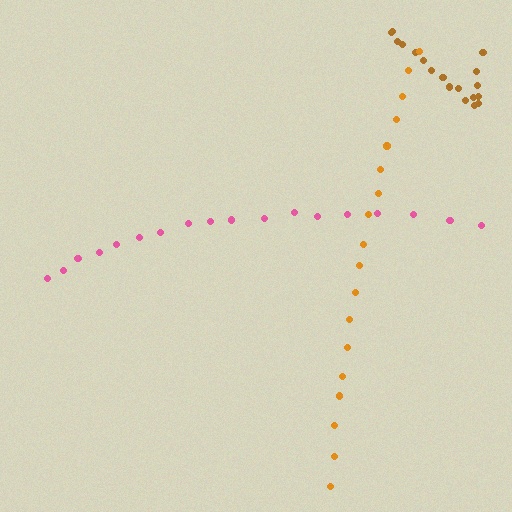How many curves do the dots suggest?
There are 3 distinct paths.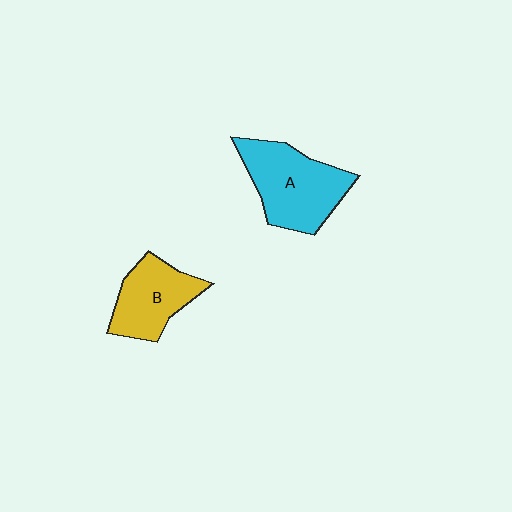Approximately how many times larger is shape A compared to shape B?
Approximately 1.3 times.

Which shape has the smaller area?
Shape B (yellow).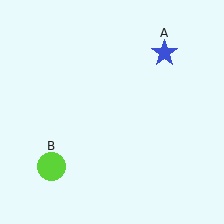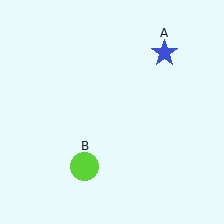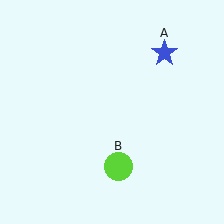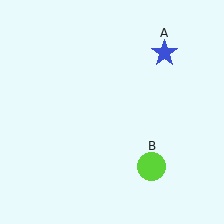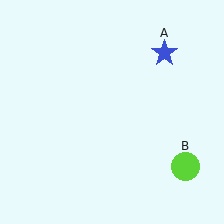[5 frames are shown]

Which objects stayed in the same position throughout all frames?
Blue star (object A) remained stationary.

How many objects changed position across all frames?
1 object changed position: lime circle (object B).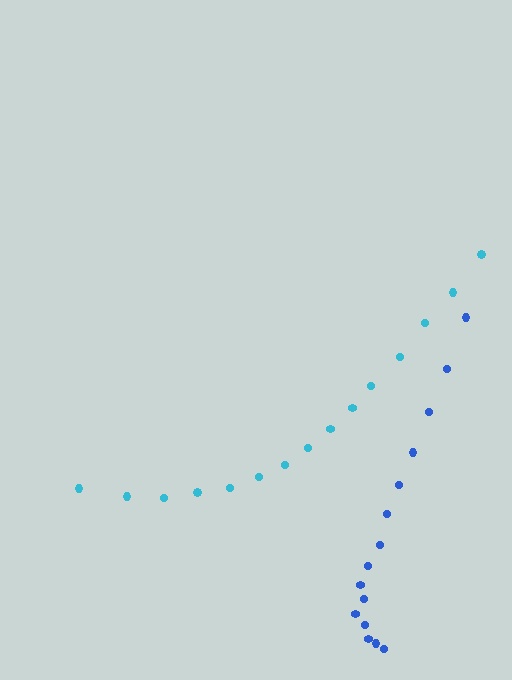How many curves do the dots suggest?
There are 2 distinct paths.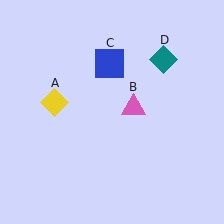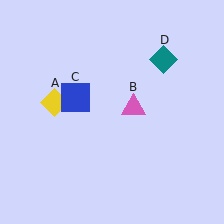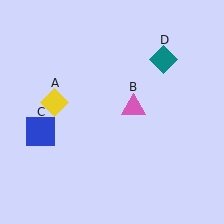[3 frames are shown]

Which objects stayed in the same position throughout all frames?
Yellow diamond (object A) and pink triangle (object B) and teal diamond (object D) remained stationary.